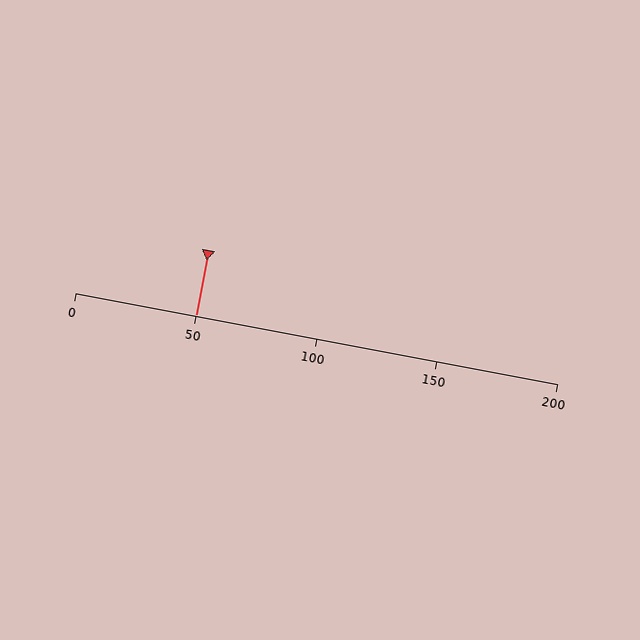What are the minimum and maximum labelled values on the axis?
The axis runs from 0 to 200.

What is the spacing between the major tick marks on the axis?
The major ticks are spaced 50 apart.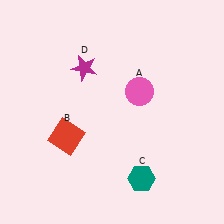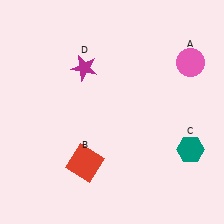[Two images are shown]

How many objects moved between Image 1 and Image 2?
3 objects moved between the two images.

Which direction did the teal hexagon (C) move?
The teal hexagon (C) moved right.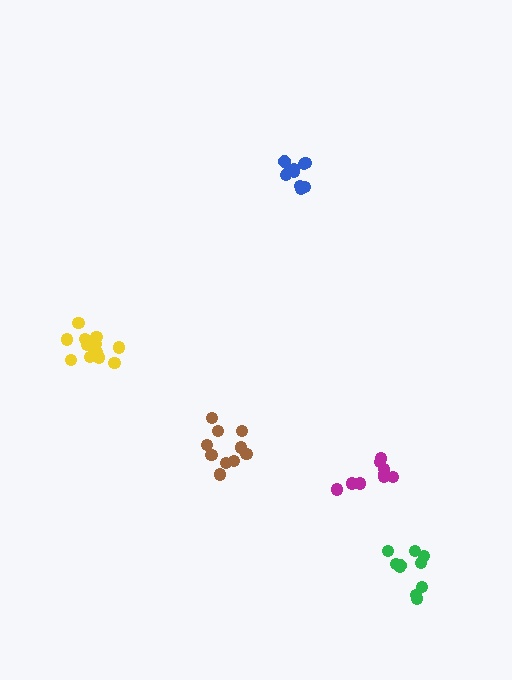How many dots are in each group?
Group 1: 10 dots, Group 2: 13 dots, Group 3: 9 dots, Group 4: 10 dots, Group 5: 10 dots (52 total).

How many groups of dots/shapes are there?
There are 5 groups.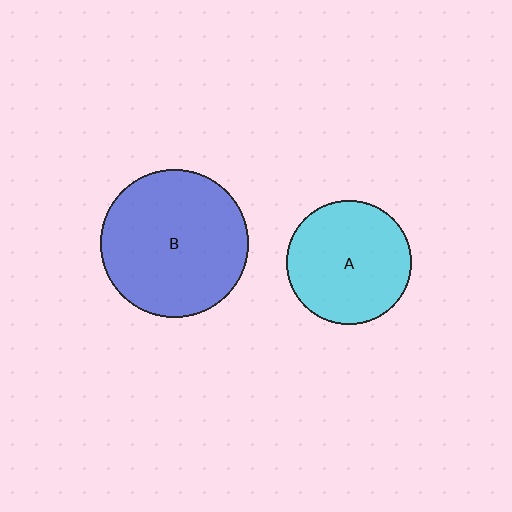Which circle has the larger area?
Circle B (blue).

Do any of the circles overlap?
No, none of the circles overlap.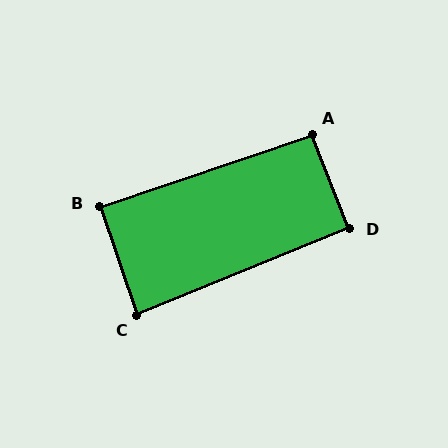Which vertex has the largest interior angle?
A, at approximately 93 degrees.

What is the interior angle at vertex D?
Approximately 91 degrees (approximately right).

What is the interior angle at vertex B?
Approximately 89 degrees (approximately right).